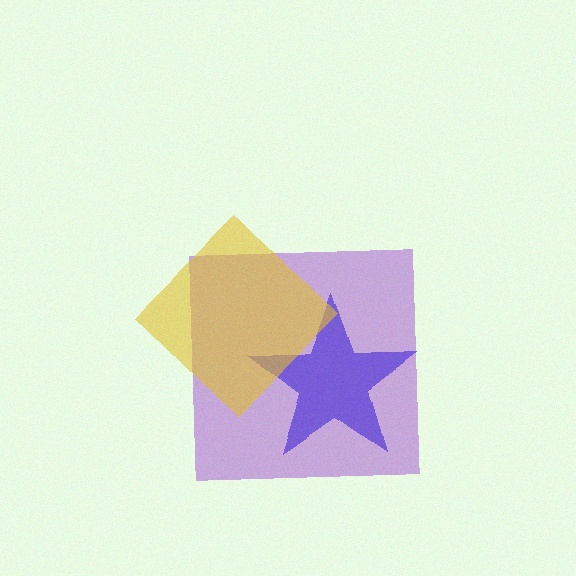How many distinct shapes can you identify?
There are 3 distinct shapes: a blue star, a purple square, a yellow diamond.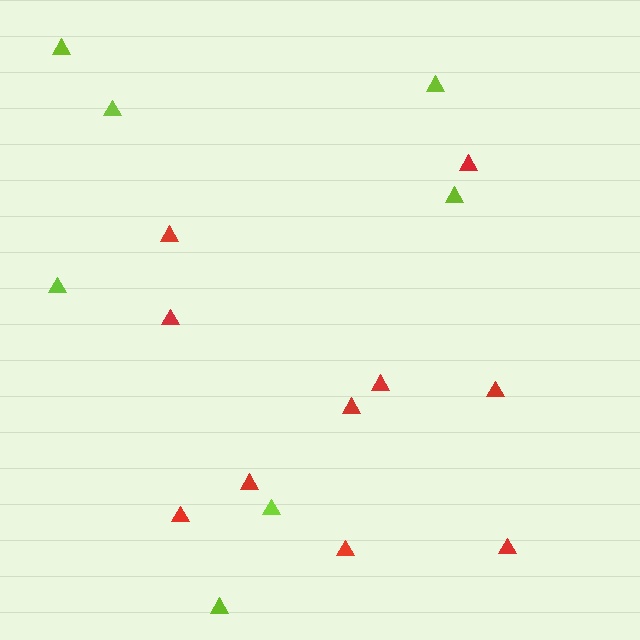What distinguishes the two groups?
There are 2 groups: one group of lime triangles (7) and one group of red triangles (10).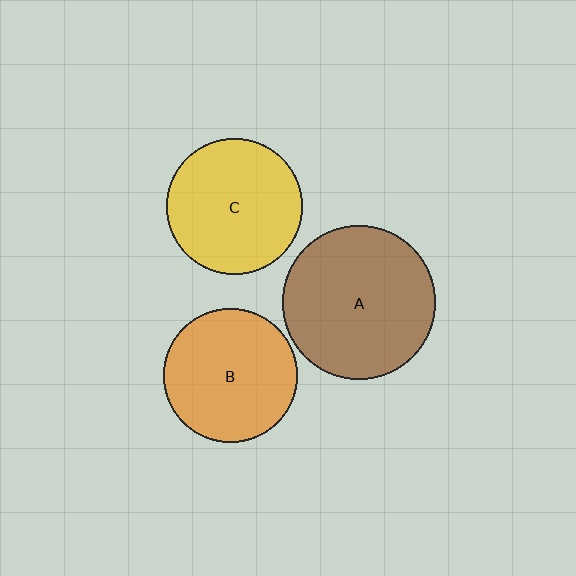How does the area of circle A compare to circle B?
Approximately 1.3 times.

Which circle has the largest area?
Circle A (brown).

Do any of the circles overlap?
No, none of the circles overlap.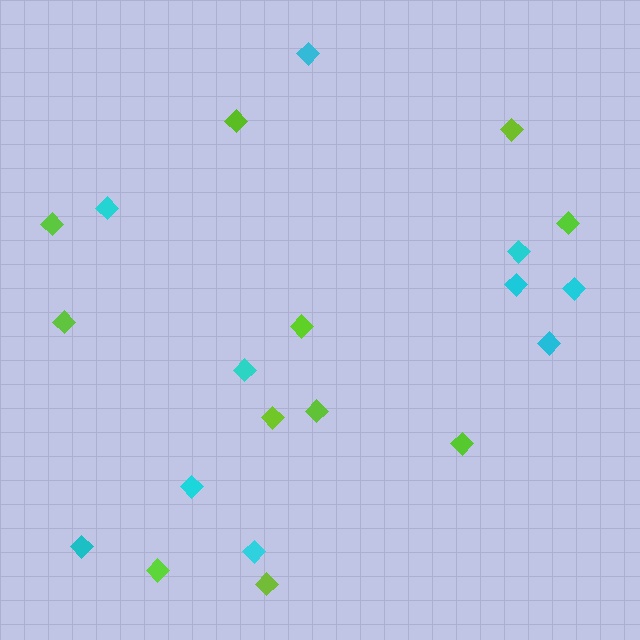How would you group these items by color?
There are 2 groups: one group of lime diamonds (11) and one group of cyan diamonds (10).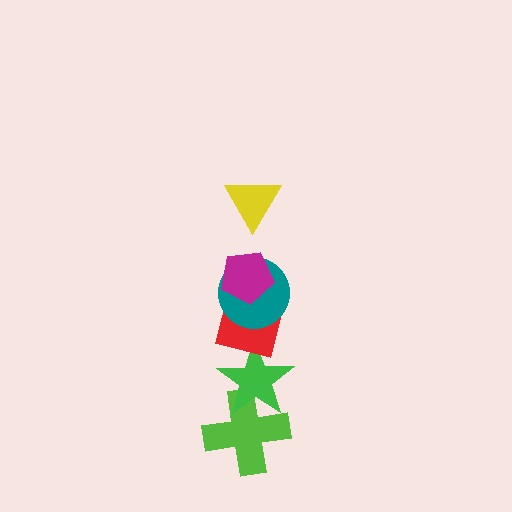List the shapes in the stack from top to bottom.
From top to bottom: the yellow triangle, the magenta pentagon, the teal circle, the red square, the green star, the lime cross.